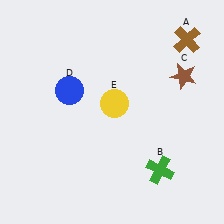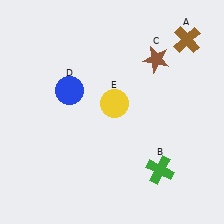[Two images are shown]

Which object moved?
The brown star (C) moved left.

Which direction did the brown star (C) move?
The brown star (C) moved left.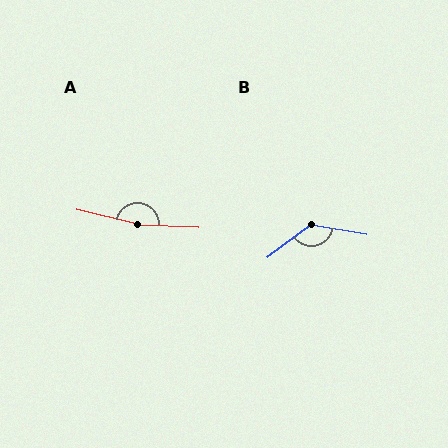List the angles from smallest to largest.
B (134°), A (168°).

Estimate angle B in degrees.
Approximately 134 degrees.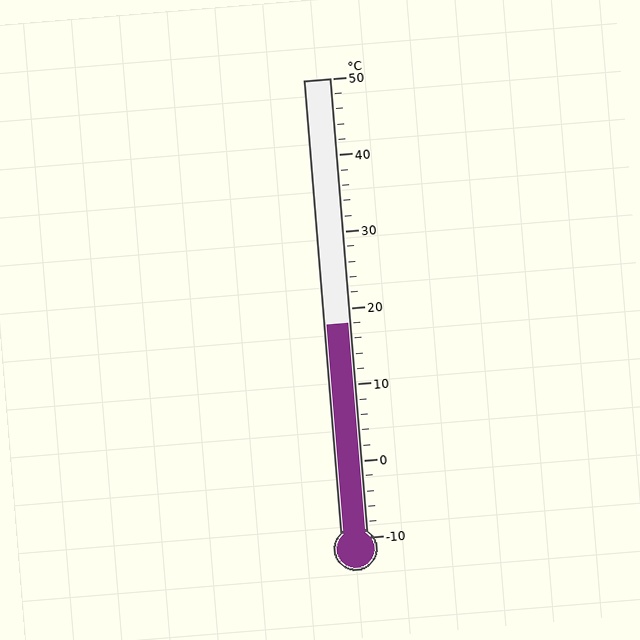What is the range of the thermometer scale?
The thermometer scale ranges from -10°C to 50°C.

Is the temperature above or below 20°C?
The temperature is below 20°C.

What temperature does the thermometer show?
The thermometer shows approximately 18°C.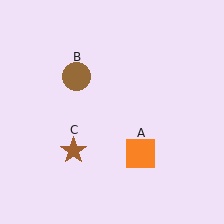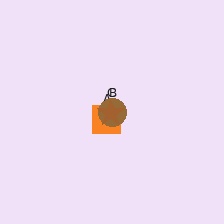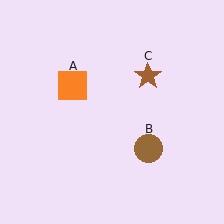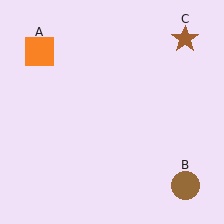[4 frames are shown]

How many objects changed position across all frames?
3 objects changed position: orange square (object A), brown circle (object B), brown star (object C).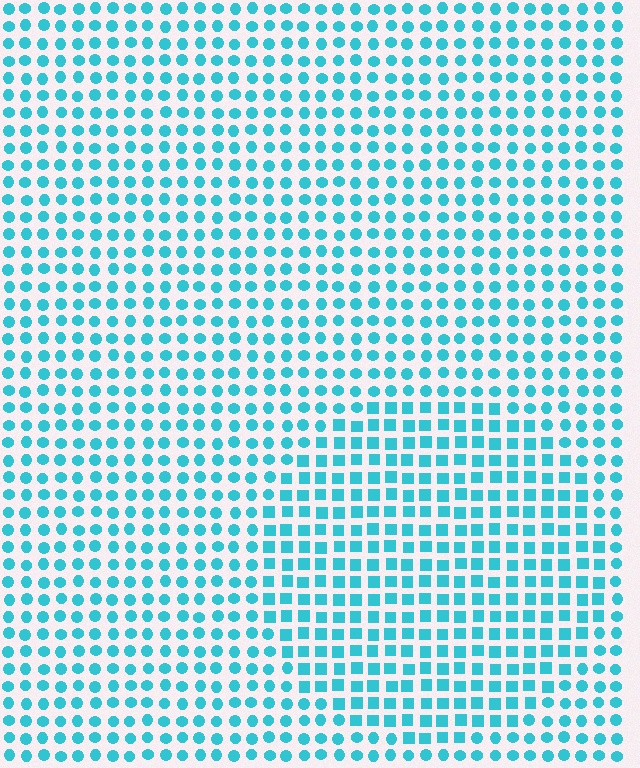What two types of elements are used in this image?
The image uses squares inside the circle region and circles outside it.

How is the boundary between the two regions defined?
The boundary is defined by a change in element shape: squares inside vs. circles outside. All elements share the same color and spacing.